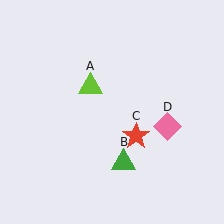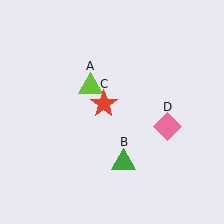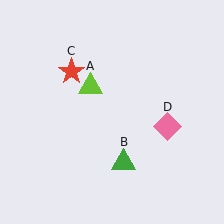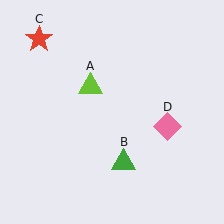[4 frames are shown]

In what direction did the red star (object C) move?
The red star (object C) moved up and to the left.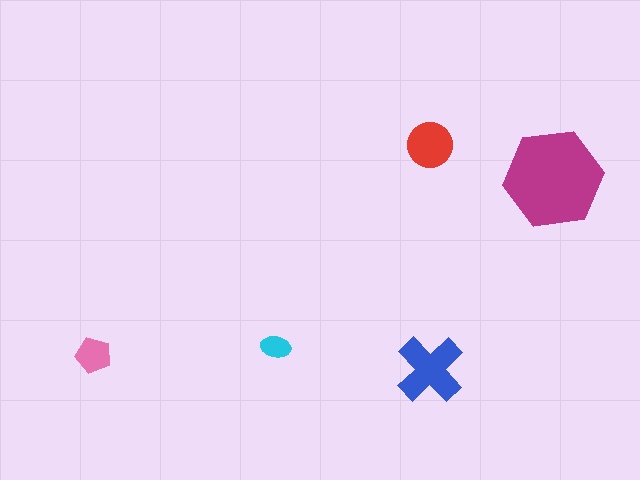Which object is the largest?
The magenta hexagon.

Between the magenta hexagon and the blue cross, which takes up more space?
The magenta hexagon.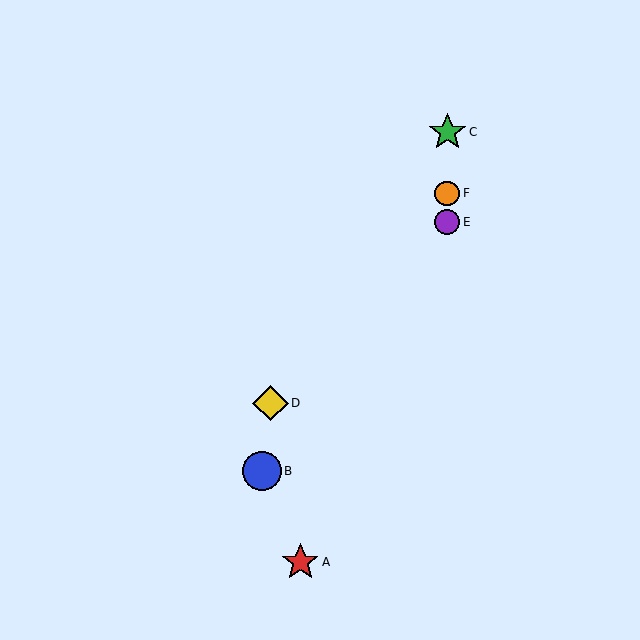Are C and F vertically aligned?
Yes, both are at x≈447.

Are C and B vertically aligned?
No, C is at x≈447 and B is at x≈262.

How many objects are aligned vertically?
3 objects (C, E, F) are aligned vertically.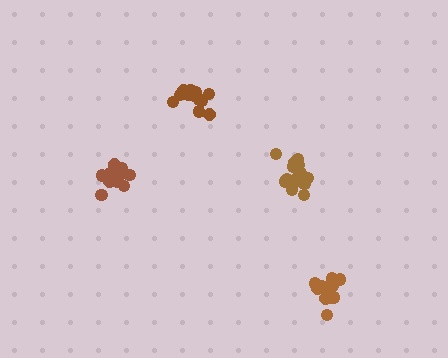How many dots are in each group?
Group 1: 15 dots, Group 2: 16 dots, Group 3: 13 dots, Group 4: 17 dots (61 total).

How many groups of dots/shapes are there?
There are 4 groups.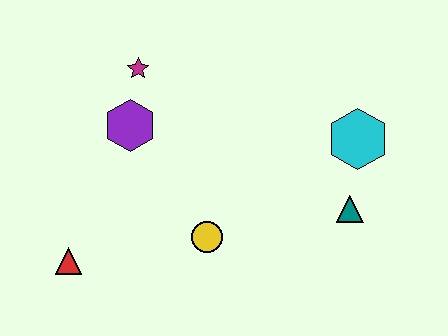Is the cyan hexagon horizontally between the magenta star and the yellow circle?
No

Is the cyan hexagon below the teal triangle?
No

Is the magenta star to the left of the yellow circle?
Yes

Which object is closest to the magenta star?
The purple hexagon is closest to the magenta star.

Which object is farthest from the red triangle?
The cyan hexagon is farthest from the red triangle.